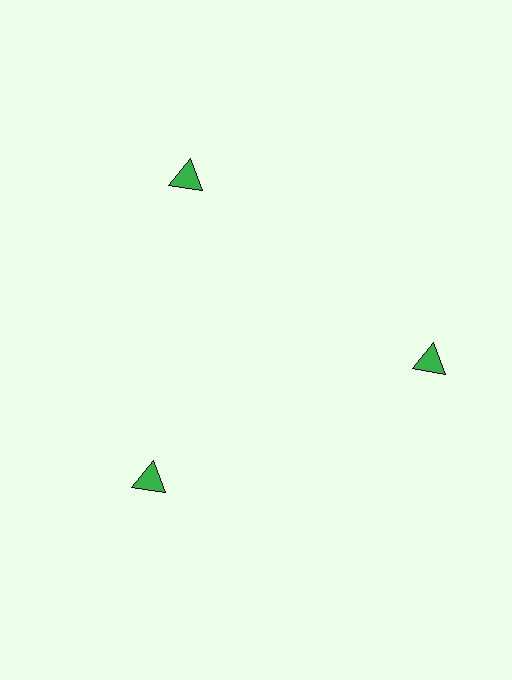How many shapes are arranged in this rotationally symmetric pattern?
There are 3 shapes, arranged in 3 groups of 1.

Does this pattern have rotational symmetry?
Yes, this pattern has 3-fold rotational symmetry. It looks the same after rotating 120 degrees around the center.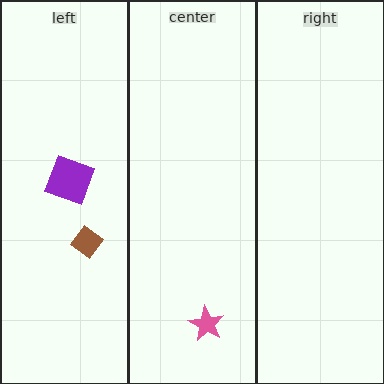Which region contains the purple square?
The left region.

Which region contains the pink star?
The center region.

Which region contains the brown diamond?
The left region.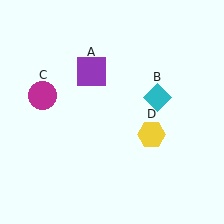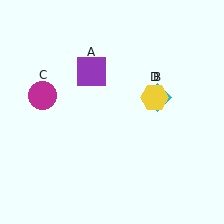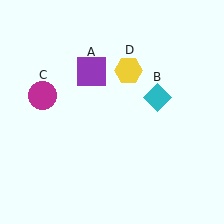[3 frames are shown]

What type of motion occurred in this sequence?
The yellow hexagon (object D) rotated counterclockwise around the center of the scene.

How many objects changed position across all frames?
1 object changed position: yellow hexagon (object D).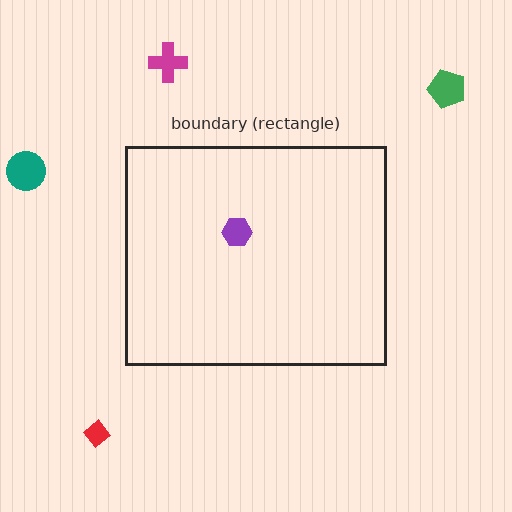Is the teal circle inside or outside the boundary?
Outside.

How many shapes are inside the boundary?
1 inside, 4 outside.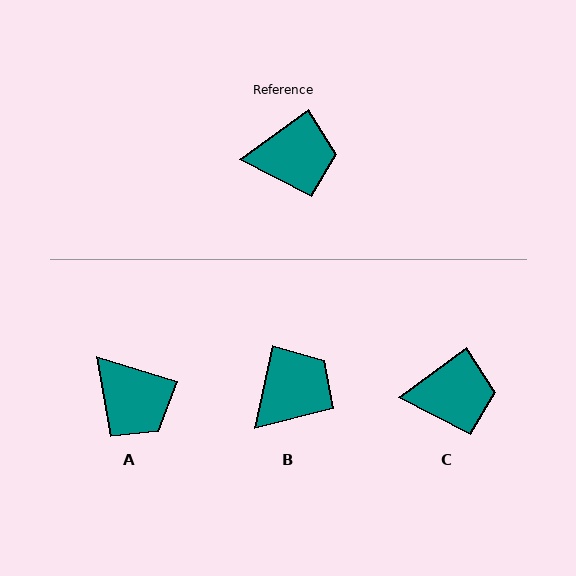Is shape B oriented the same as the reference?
No, it is off by about 41 degrees.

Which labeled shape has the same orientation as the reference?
C.